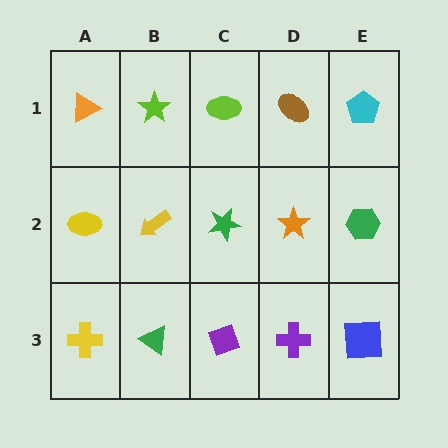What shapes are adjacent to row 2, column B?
A lime star (row 1, column B), a green triangle (row 3, column B), a yellow ellipse (row 2, column A), a green star (row 2, column C).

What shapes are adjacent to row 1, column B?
A yellow arrow (row 2, column B), an orange triangle (row 1, column A), a lime ellipse (row 1, column C).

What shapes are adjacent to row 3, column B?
A yellow arrow (row 2, column B), a yellow cross (row 3, column A), a purple diamond (row 3, column C).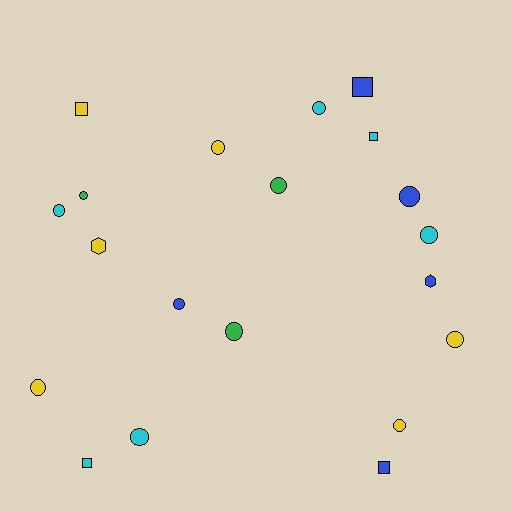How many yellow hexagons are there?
There is 1 yellow hexagon.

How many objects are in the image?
There are 20 objects.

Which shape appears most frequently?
Circle, with 13 objects.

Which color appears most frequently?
Yellow, with 6 objects.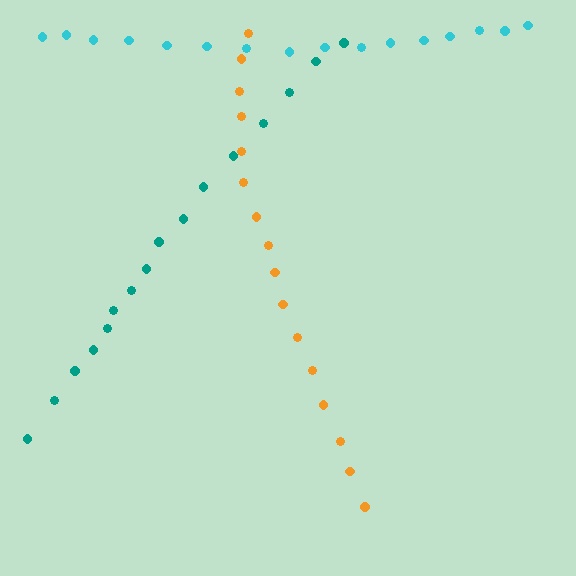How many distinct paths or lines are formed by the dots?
There are 3 distinct paths.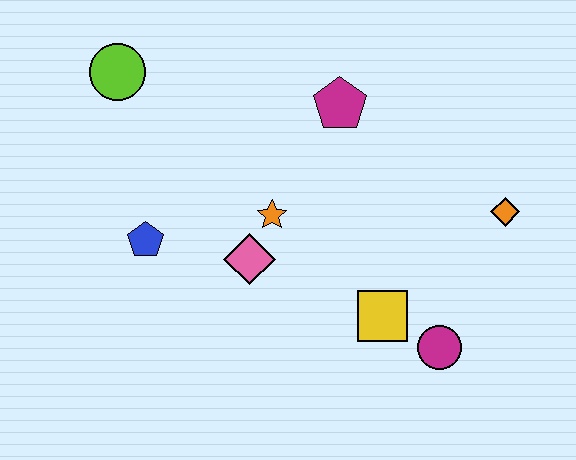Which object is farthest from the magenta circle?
The lime circle is farthest from the magenta circle.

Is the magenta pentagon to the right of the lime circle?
Yes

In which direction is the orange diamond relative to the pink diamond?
The orange diamond is to the right of the pink diamond.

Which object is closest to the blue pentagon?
The pink diamond is closest to the blue pentagon.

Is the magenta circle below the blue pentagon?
Yes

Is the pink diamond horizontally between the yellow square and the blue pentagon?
Yes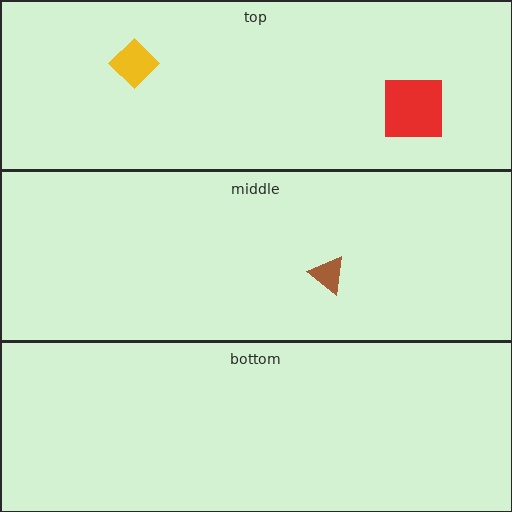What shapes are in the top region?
The yellow diamond, the red square.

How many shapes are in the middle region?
1.